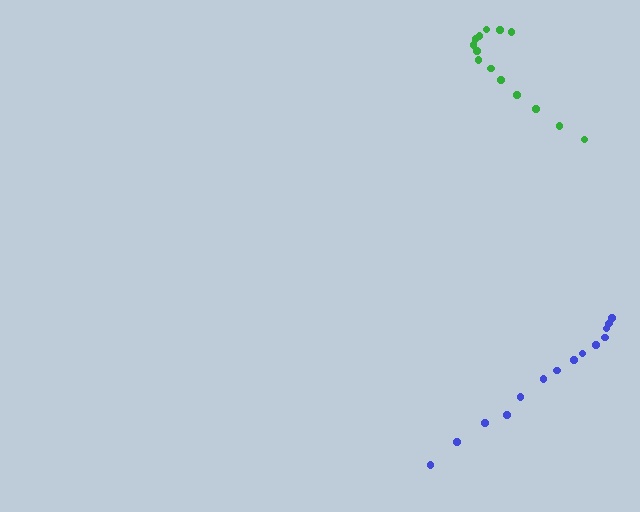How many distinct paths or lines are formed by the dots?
There are 2 distinct paths.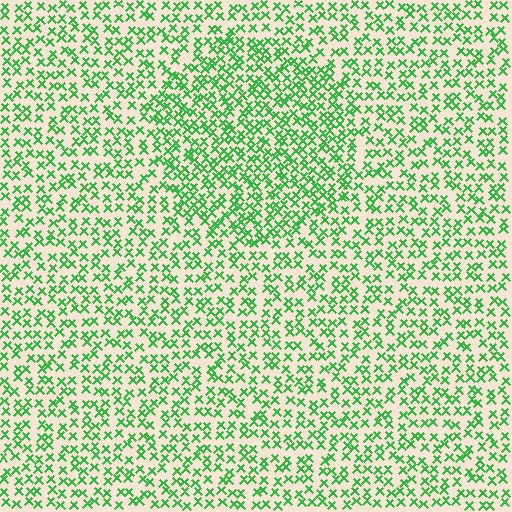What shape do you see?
I see a circle.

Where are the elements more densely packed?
The elements are more densely packed inside the circle boundary.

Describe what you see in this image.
The image contains small green elements arranged at two different densities. A circle-shaped region is visible where the elements are more densely packed than the surrounding area.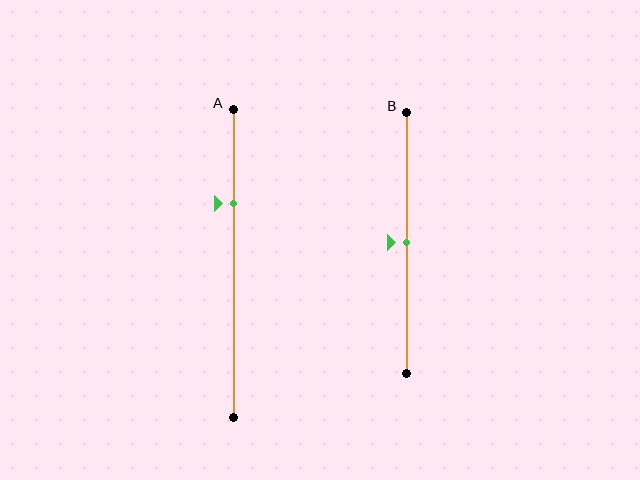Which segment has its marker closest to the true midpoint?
Segment B has its marker closest to the true midpoint.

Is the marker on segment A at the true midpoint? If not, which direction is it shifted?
No, the marker on segment A is shifted upward by about 20% of the segment length.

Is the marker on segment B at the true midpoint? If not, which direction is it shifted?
Yes, the marker on segment B is at the true midpoint.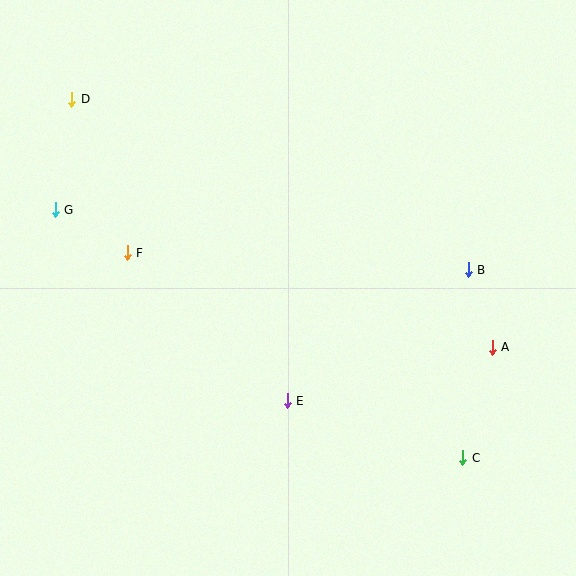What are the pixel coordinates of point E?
Point E is at (287, 401).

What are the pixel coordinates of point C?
Point C is at (463, 458).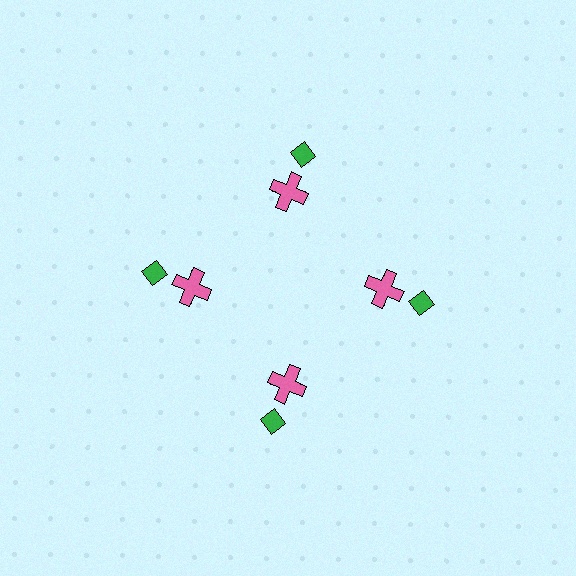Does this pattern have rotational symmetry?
Yes, this pattern has 4-fold rotational symmetry. It looks the same after rotating 90 degrees around the center.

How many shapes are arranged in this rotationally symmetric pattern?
There are 8 shapes, arranged in 4 groups of 2.